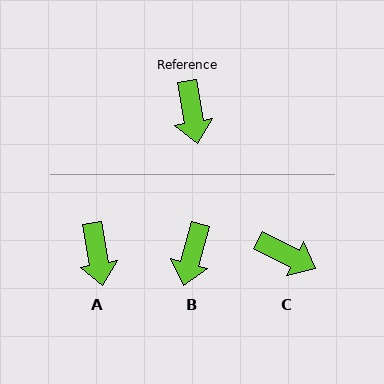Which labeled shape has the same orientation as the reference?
A.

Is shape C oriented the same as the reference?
No, it is off by about 54 degrees.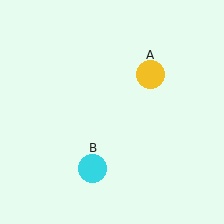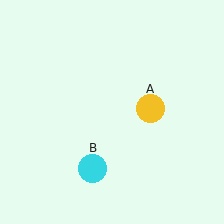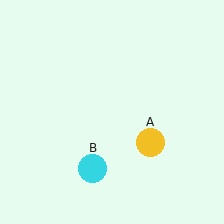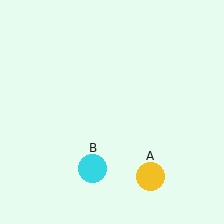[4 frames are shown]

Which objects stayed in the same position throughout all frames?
Cyan circle (object B) remained stationary.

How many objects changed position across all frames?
1 object changed position: yellow circle (object A).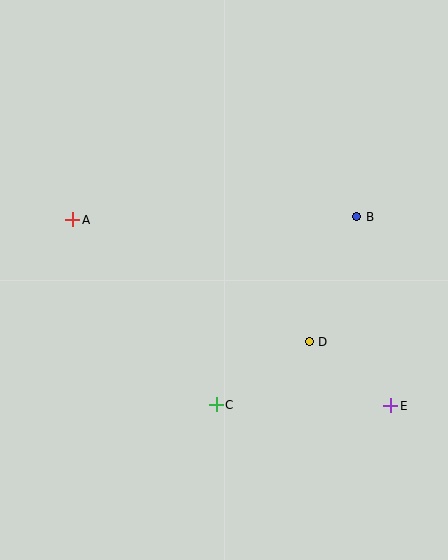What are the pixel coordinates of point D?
Point D is at (309, 342).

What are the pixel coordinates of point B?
Point B is at (357, 217).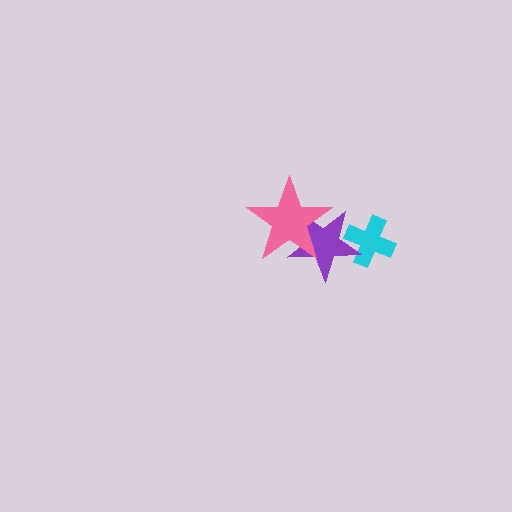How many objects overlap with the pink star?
1 object overlaps with the pink star.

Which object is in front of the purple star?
The pink star is in front of the purple star.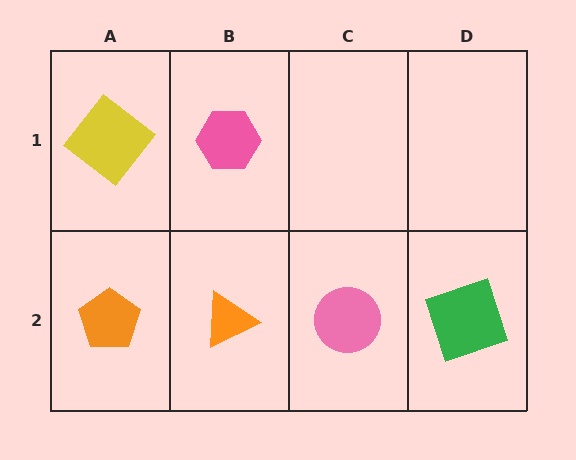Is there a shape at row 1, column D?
No, that cell is empty.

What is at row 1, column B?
A pink hexagon.